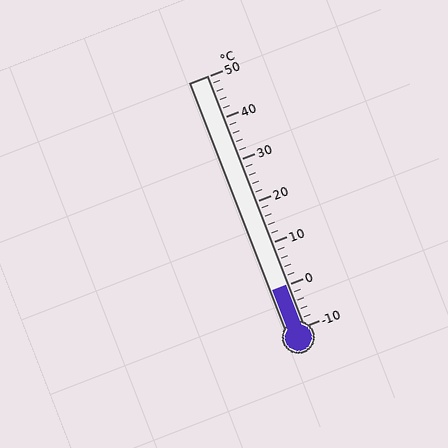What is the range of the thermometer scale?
The thermometer scale ranges from -10°C to 50°C.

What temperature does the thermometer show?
The thermometer shows approximately 0°C.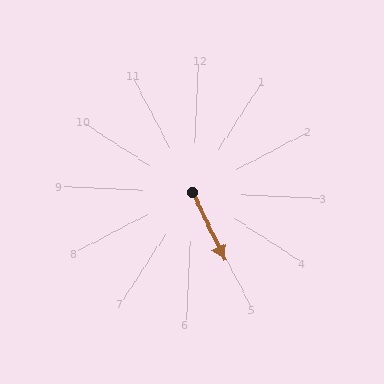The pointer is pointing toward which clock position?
Roughly 5 o'clock.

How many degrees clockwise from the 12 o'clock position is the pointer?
Approximately 152 degrees.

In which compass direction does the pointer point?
Southeast.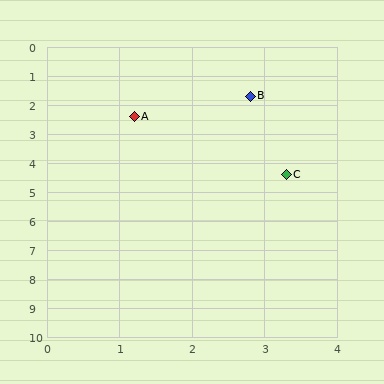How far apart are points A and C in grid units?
Points A and C are about 2.9 grid units apart.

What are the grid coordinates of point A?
Point A is at approximately (1.2, 2.4).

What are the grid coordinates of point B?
Point B is at approximately (2.8, 1.7).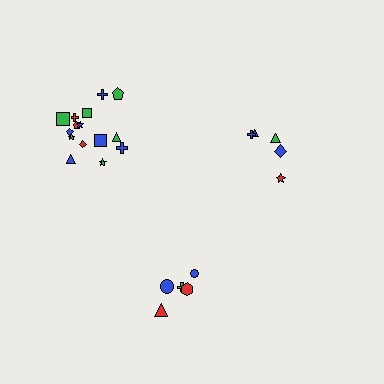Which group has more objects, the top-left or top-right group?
The top-left group.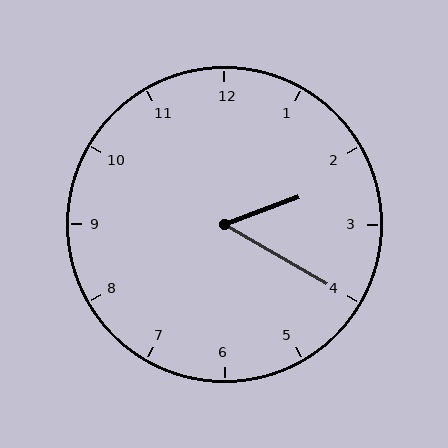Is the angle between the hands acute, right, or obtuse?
It is acute.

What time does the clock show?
2:20.